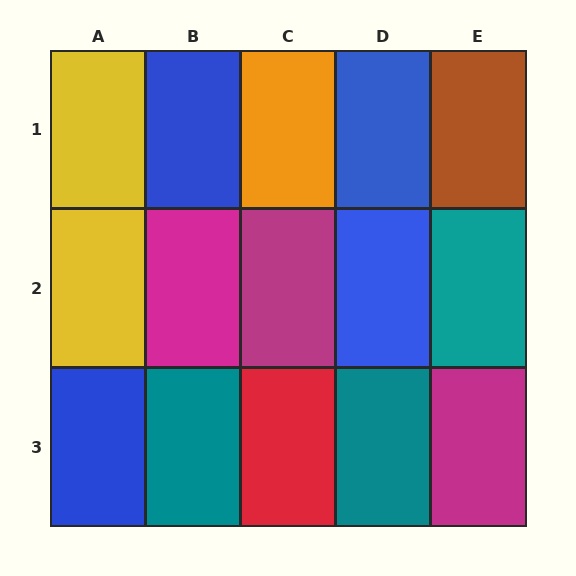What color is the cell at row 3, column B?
Teal.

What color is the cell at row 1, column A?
Yellow.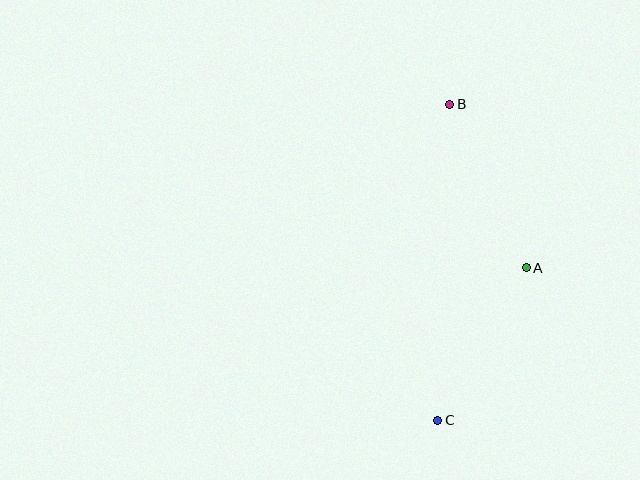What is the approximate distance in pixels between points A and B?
The distance between A and B is approximately 180 pixels.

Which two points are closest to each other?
Points A and C are closest to each other.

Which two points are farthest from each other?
Points B and C are farthest from each other.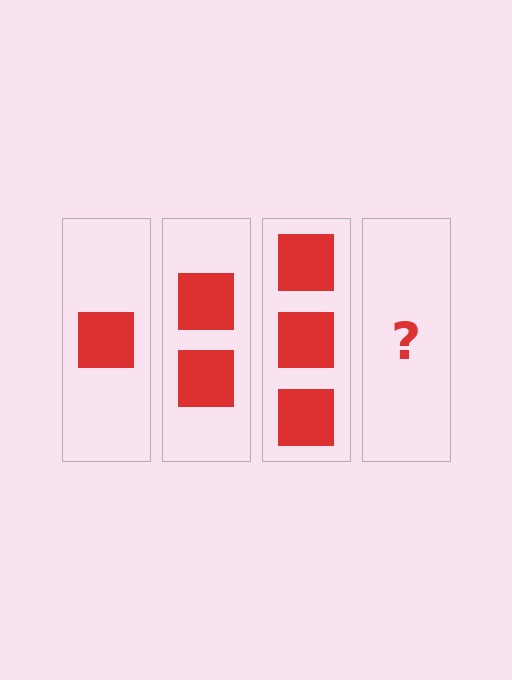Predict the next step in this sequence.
The next step is 4 squares.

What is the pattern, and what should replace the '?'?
The pattern is that each step adds one more square. The '?' should be 4 squares.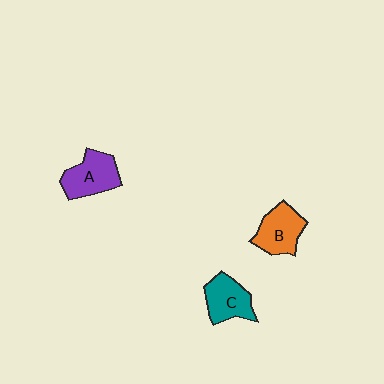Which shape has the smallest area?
Shape C (teal).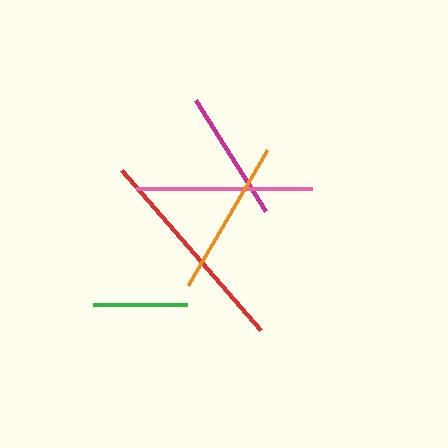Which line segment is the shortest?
The green line is the shortest at approximately 94 pixels.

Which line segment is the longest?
The red line is the longest at approximately 212 pixels.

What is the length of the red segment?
The red segment is approximately 212 pixels long.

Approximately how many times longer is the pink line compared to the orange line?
The pink line is approximately 1.1 times the length of the orange line.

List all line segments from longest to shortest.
From longest to shortest: red, pink, orange, magenta, green.